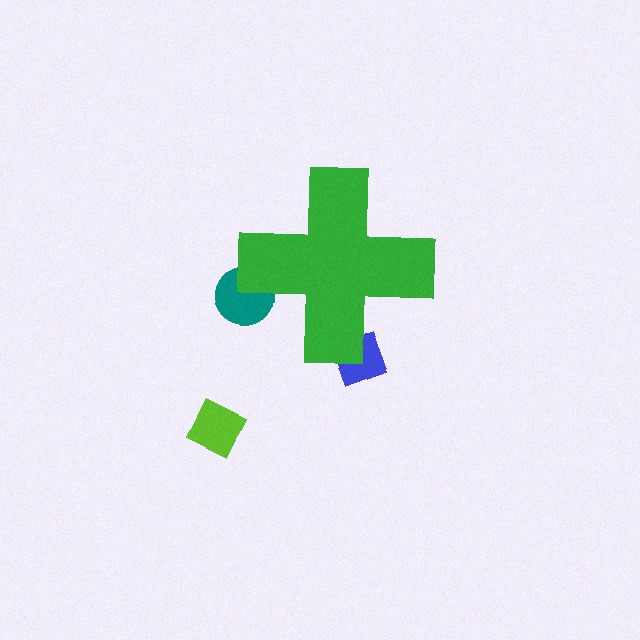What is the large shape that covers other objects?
A green cross.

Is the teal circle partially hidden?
Yes, the teal circle is partially hidden behind the green cross.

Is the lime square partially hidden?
No, the lime square is fully visible.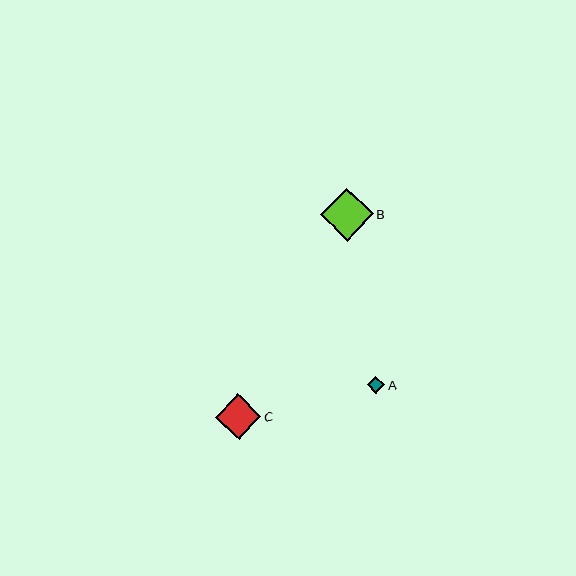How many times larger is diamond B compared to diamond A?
Diamond B is approximately 3.0 times the size of diamond A.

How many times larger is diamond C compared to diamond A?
Diamond C is approximately 2.6 times the size of diamond A.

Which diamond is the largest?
Diamond B is the largest with a size of approximately 52 pixels.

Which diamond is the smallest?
Diamond A is the smallest with a size of approximately 17 pixels.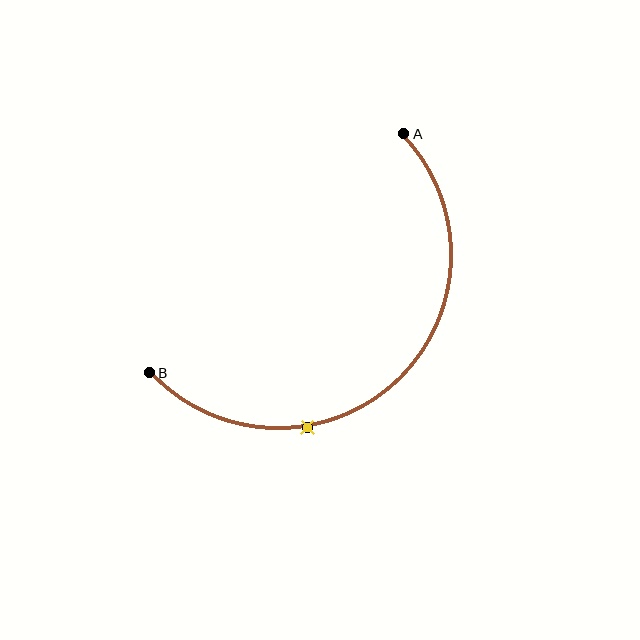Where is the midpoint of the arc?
The arc midpoint is the point on the curve farthest from the straight line joining A and B. It sits below and to the right of that line.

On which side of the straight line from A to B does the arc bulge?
The arc bulges below and to the right of the straight line connecting A and B.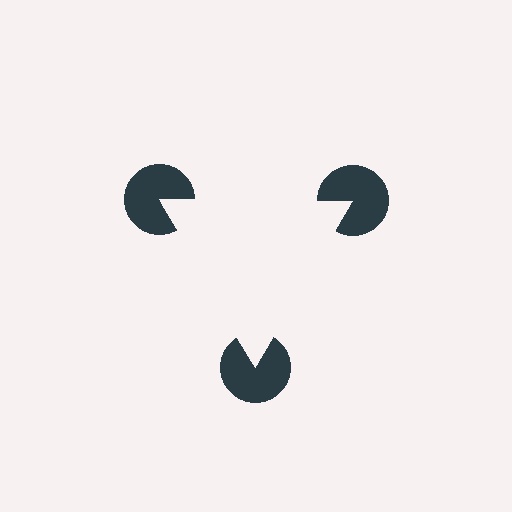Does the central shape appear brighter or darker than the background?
It typically appears slightly brighter than the background, even though no actual brightness change is drawn.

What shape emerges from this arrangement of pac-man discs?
An illusory triangle — its edges are inferred from the aligned wedge cuts in the pac-man discs, not physically drawn.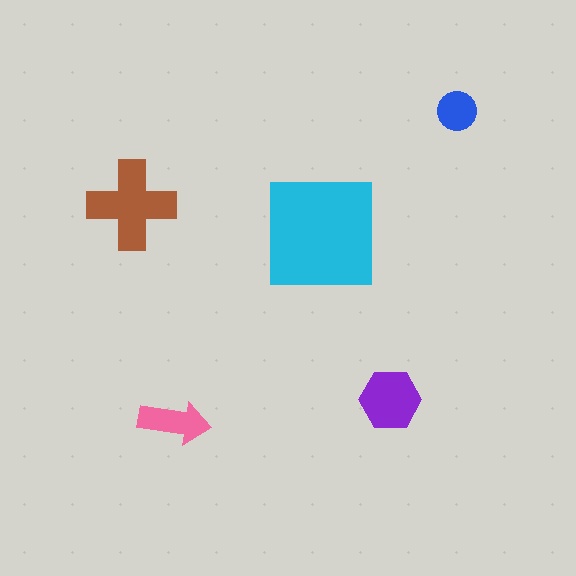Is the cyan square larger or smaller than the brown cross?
Larger.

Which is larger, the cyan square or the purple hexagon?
The cyan square.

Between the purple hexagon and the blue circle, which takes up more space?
The purple hexagon.